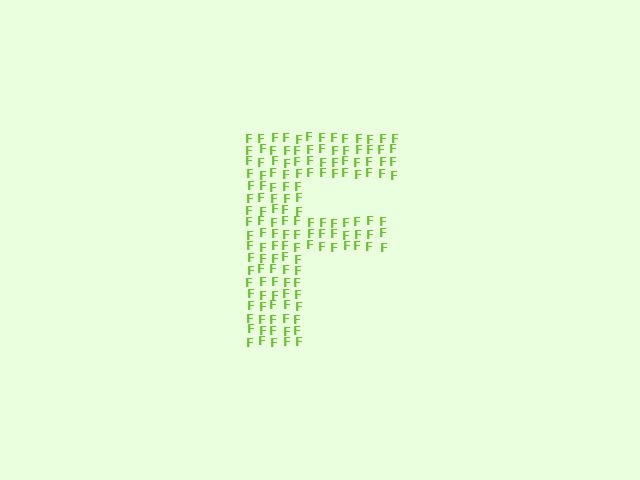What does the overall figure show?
The overall figure shows the letter F.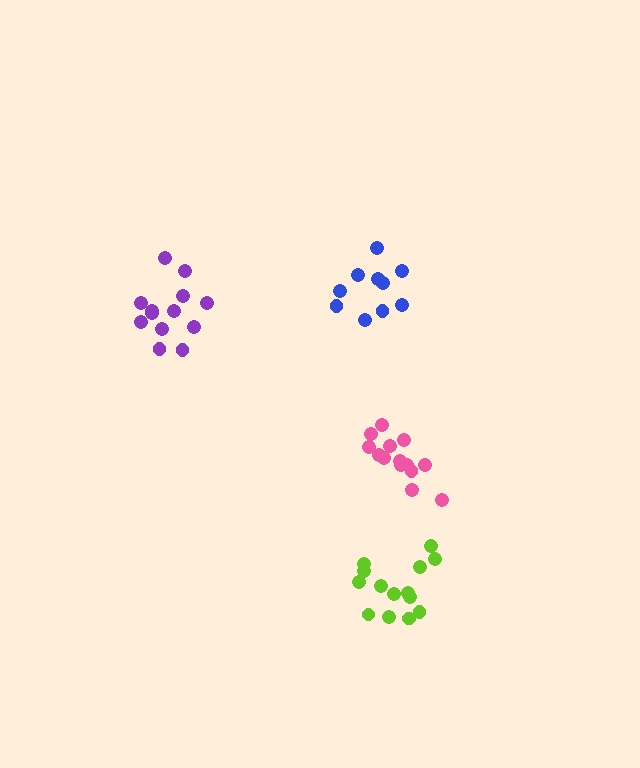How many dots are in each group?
Group 1: 14 dots, Group 2: 14 dots, Group 3: 10 dots, Group 4: 13 dots (51 total).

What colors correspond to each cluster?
The clusters are colored: lime, pink, blue, purple.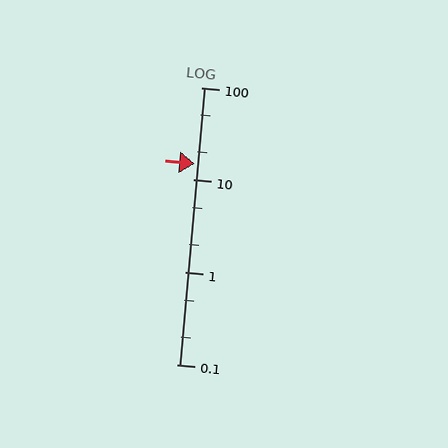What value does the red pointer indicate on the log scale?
The pointer indicates approximately 15.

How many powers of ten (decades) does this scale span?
The scale spans 3 decades, from 0.1 to 100.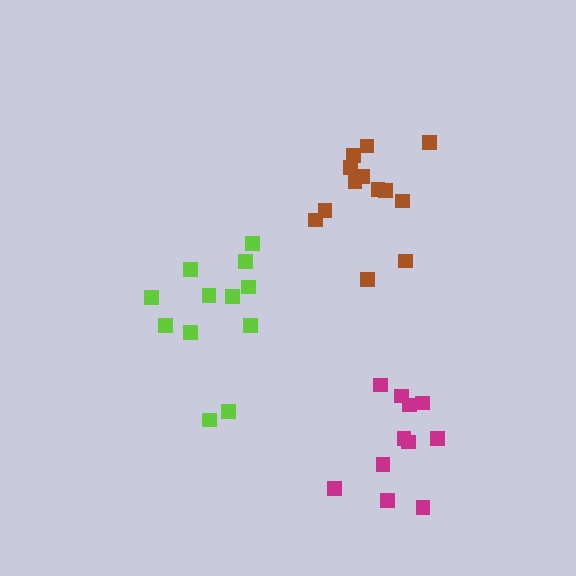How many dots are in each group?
Group 1: 11 dots, Group 2: 13 dots, Group 3: 12 dots (36 total).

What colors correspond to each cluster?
The clusters are colored: magenta, brown, lime.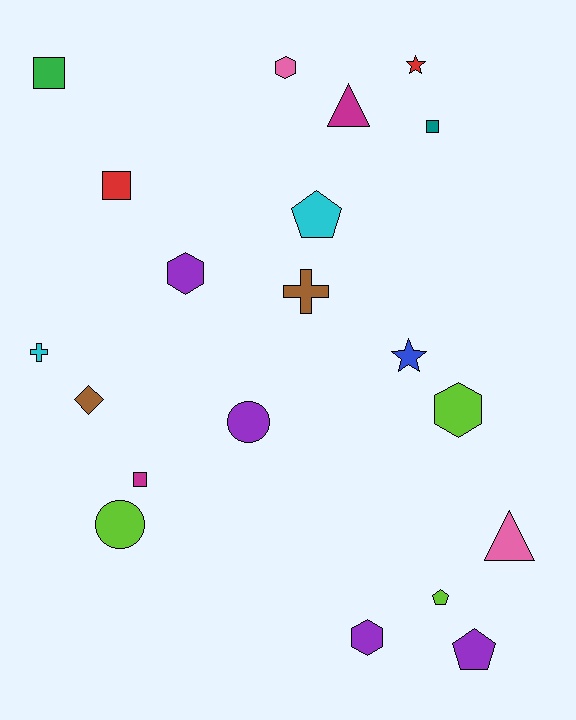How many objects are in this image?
There are 20 objects.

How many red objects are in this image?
There are 2 red objects.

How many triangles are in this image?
There are 2 triangles.